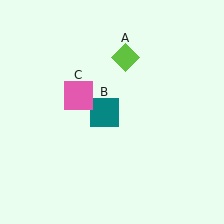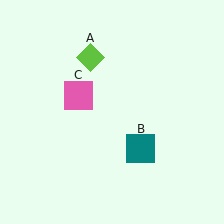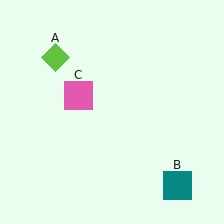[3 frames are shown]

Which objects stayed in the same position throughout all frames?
Pink square (object C) remained stationary.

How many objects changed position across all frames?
2 objects changed position: lime diamond (object A), teal square (object B).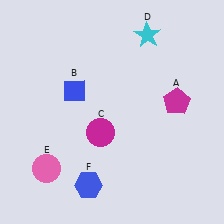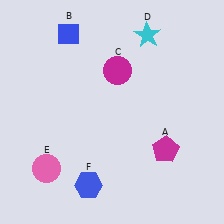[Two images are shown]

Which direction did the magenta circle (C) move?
The magenta circle (C) moved up.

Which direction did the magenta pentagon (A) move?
The magenta pentagon (A) moved down.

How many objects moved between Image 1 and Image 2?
3 objects moved between the two images.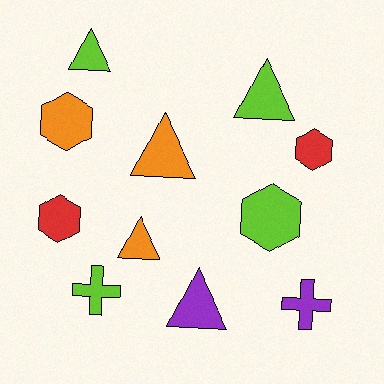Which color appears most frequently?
Lime, with 4 objects.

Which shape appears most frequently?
Triangle, with 5 objects.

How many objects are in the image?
There are 11 objects.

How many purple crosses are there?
There is 1 purple cross.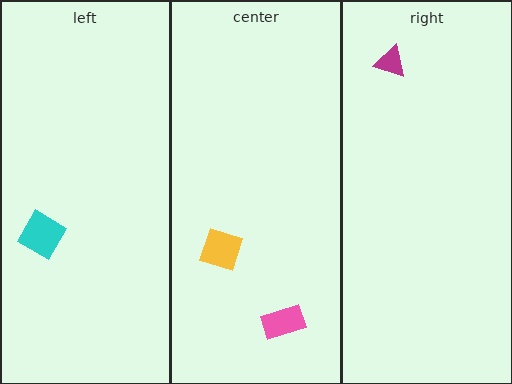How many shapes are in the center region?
2.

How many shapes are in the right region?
1.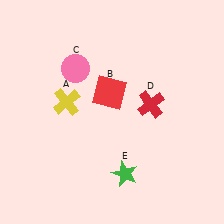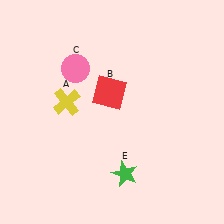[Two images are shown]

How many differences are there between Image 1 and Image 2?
There is 1 difference between the two images.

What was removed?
The red cross (D) was removed in Image 2.